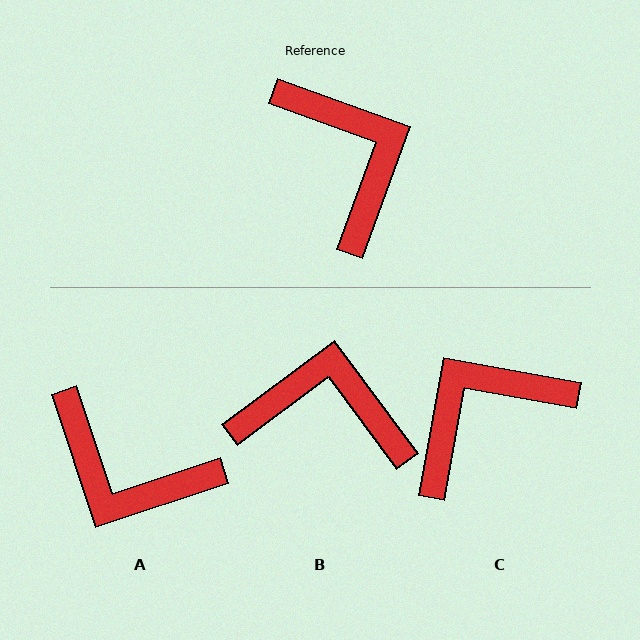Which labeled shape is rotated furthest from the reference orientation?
A, about 142 degrees away.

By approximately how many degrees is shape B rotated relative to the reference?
Approximately 57 degrees counter-clockwise.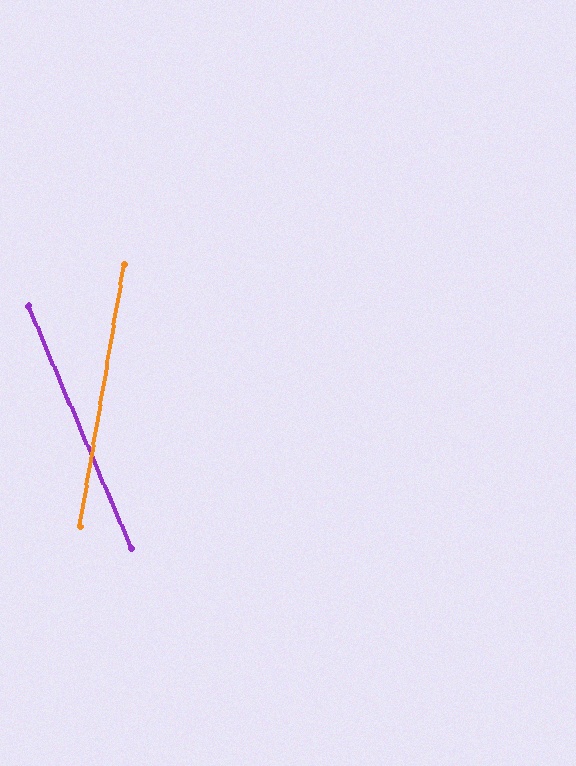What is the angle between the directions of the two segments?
Approximately 33 degrees.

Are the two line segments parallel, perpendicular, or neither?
Neither parallel nor perpendicular — they differ by about 33°.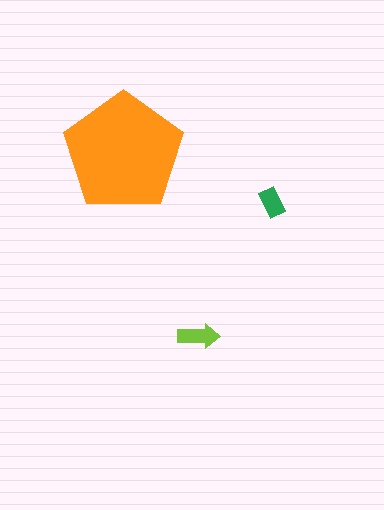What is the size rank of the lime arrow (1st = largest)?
2nd.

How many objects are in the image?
There are 3 objects in the image.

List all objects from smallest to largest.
The green rectangle, the lime arrow, the orange pentagon.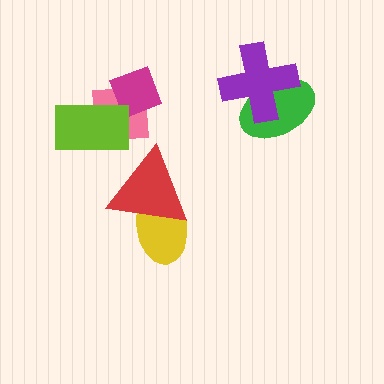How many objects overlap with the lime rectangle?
2 objects overlap with the lime rectangle.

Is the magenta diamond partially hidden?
Yes, it is partially covered by another shape.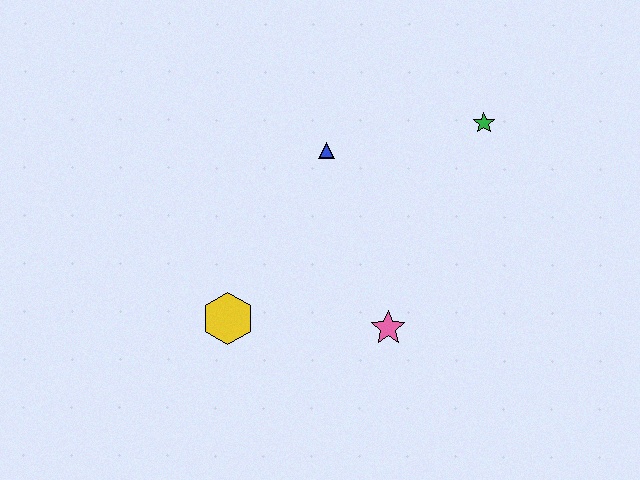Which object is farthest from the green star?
The yellow hexagon is farthest from the green star.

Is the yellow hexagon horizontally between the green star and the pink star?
No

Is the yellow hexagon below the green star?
Yes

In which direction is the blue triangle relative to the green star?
The blue triangle is to the left of the green star.